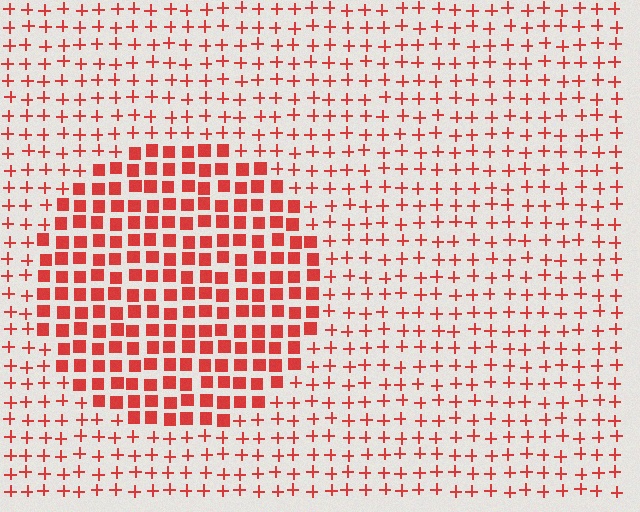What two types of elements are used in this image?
The image uses squares inside the circle region and plus signs outside it.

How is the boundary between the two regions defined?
The boundary is defined by a change in element shape: squares inside vs. plus signs outside. All elements share the same color and spacing.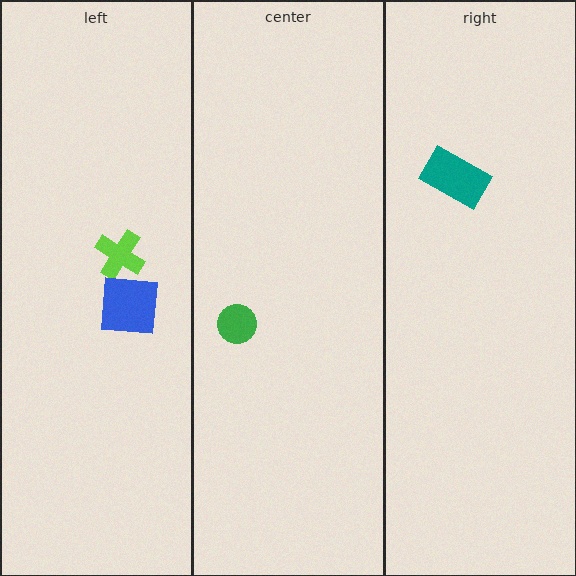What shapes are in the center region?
The green circle.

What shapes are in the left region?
The lime cross, the blue square.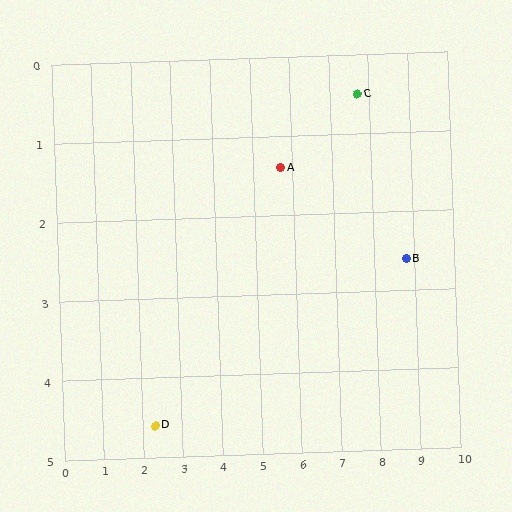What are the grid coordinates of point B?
Point B is at approximately (8.8, 2.6).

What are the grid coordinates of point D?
Point D is at approximately (2.3, 4.6).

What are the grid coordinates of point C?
Point C is at approximately (7.7, 0.5).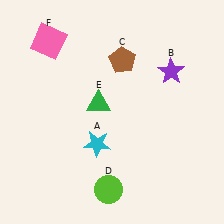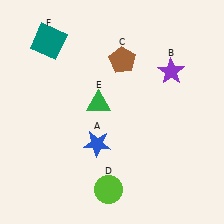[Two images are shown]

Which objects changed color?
A changed from cyan to blue. F changed from pink to teal.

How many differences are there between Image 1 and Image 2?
There are 2 differences between the two images.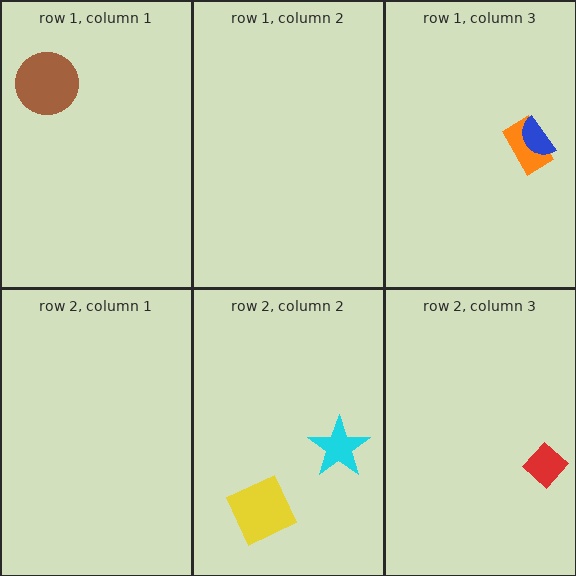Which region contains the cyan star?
The row 2, column 2 region.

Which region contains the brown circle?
The row 1, column 1 region.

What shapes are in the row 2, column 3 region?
The red diamond.